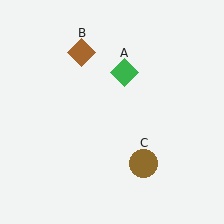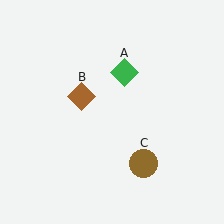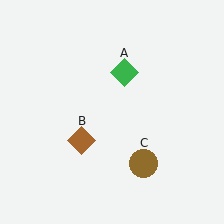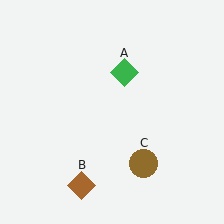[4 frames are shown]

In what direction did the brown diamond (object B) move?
The brown diamond (object B) moved down.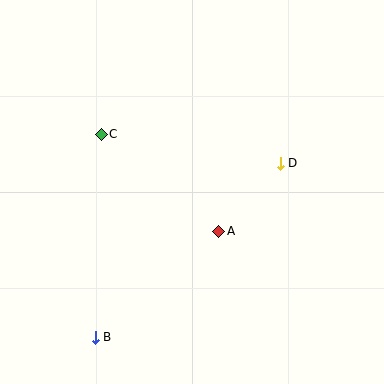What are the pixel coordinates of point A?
Point A is at (219, 231).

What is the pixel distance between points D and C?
The distance between D and C is 181 pixels.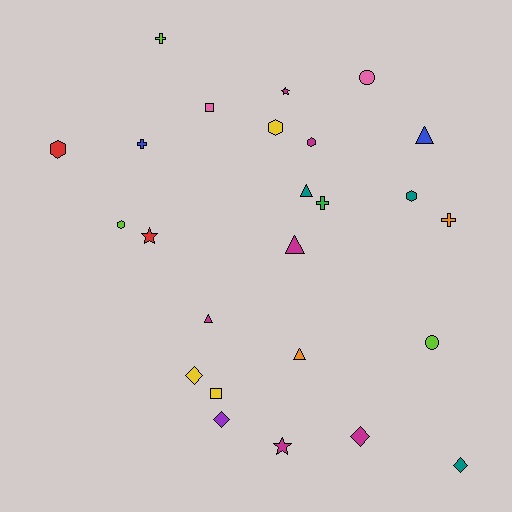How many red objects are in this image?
There are 2 red objects.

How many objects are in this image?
There are 25 objects.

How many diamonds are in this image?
There are 4 diamonds.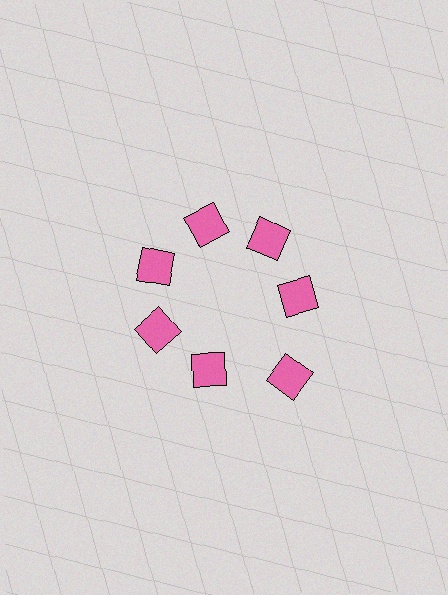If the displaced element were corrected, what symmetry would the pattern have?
It would have 7-fold rotational symmetry — the pattern would map onto itself every 51 degrees.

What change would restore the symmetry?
The symmetry would be restored by moving it inward, back onto the ring so that all 7 diamonds sit at equal angles and equal distance from the center.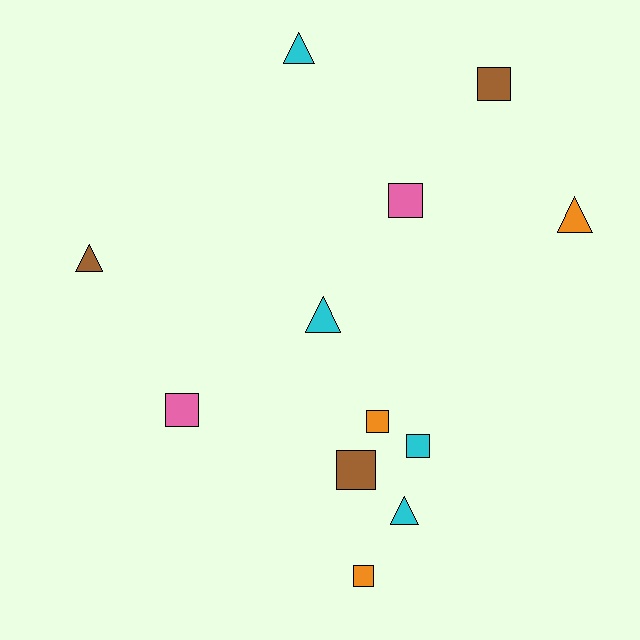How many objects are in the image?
There are 12 objects.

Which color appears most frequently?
Cyan, with 4 objects.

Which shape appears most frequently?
Square, with 7 objects.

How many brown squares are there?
There are 2 brown squares.